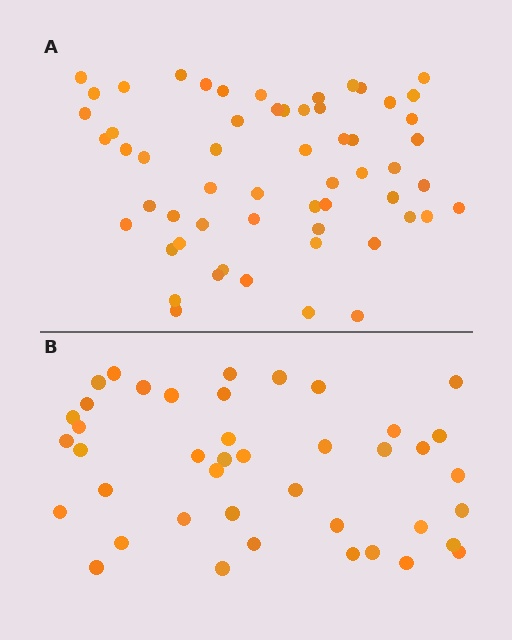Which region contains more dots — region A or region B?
Region A (the top region) has more dots.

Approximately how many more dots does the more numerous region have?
Region A has approximately 15 more dots than region B.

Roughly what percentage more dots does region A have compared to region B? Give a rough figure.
About 40% more.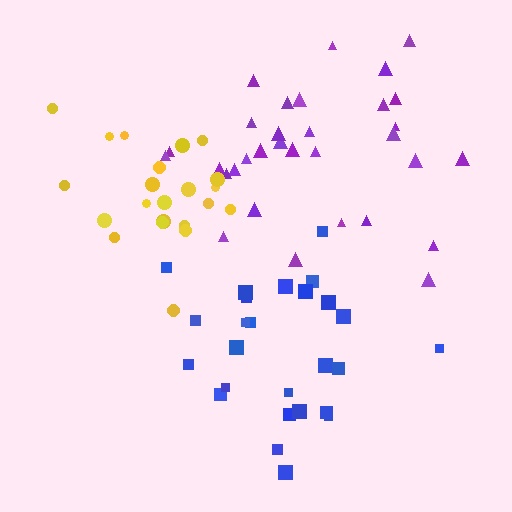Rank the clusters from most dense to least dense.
yellow, purple, blue.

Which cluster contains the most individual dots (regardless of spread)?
Purple (32).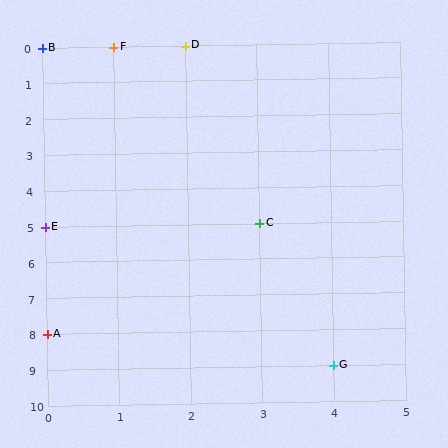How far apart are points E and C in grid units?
Points E and C are 3 columns apart.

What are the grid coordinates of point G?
Point G is at grid coordinates (4, 9).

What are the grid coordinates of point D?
Point D is at grid coordinates (2, 0).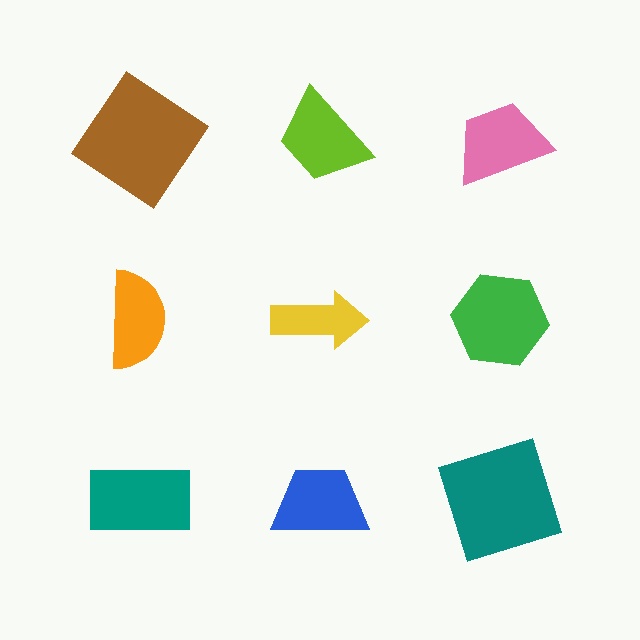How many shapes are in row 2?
3 shapes.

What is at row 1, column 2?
A lime trapezoid.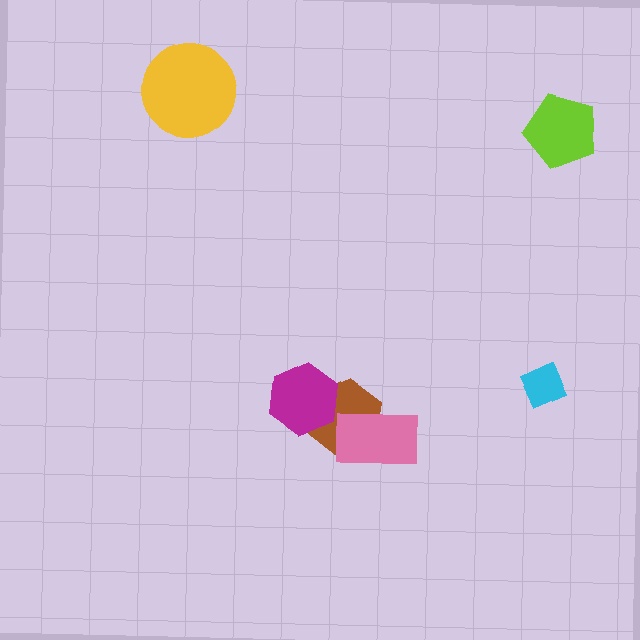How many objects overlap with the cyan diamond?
0 objects overlap with the cyan diamond.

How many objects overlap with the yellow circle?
0 objects overlap with the yellow circle.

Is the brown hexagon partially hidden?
Yes, it is partially covered by another shape.